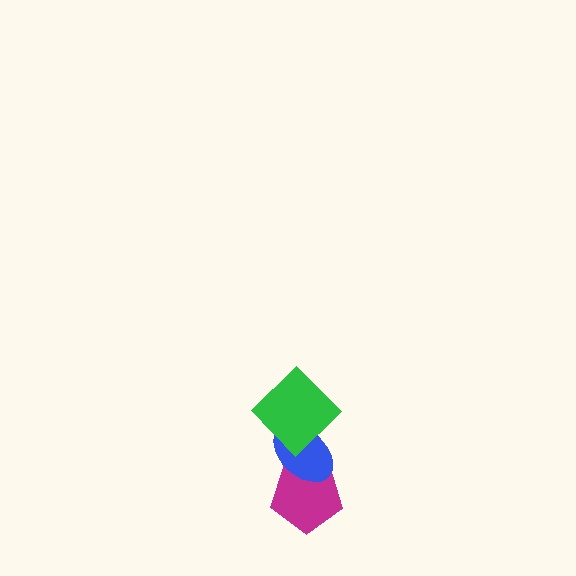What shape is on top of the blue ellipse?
The green diamond is on top of the blue ellipse.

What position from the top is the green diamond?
The green diamond is 1st from the top.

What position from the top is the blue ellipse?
The blue ellipse is 2nd from the top.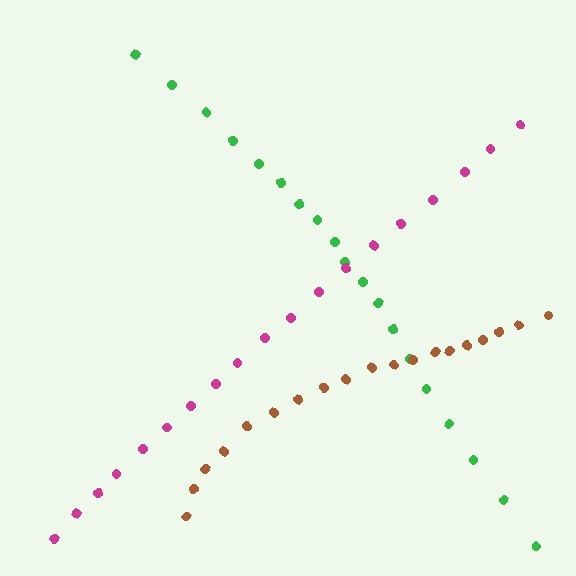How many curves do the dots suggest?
There are 3 distinct paths.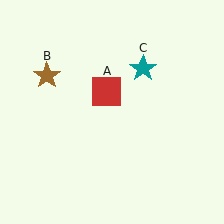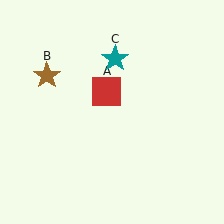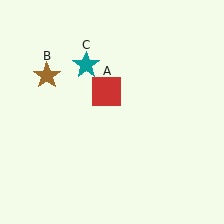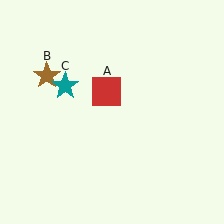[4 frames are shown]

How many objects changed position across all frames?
1 object changed position: teal star (object C).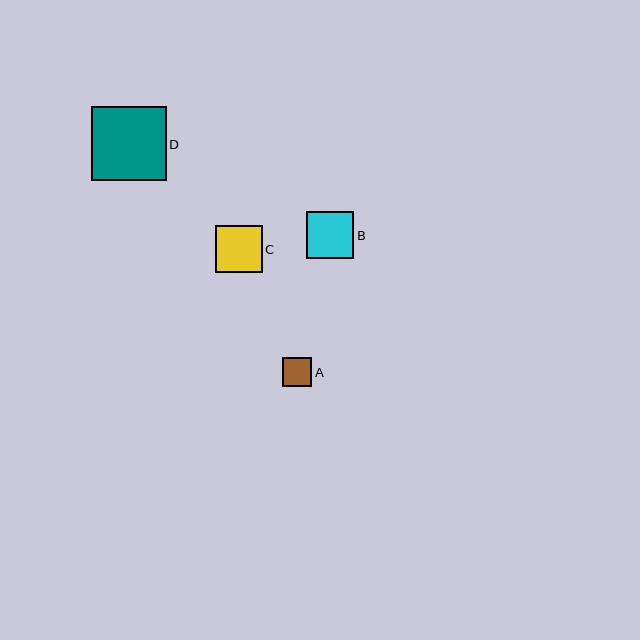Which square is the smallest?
Square A is the smallest with a size of approximately 29 pixels.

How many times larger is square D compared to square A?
Square D is approximately 2.6 times the size of square A.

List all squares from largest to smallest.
From largest to smallest: D, B, C, A.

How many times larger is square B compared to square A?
Square B is approximately 1.6 times the size of square A.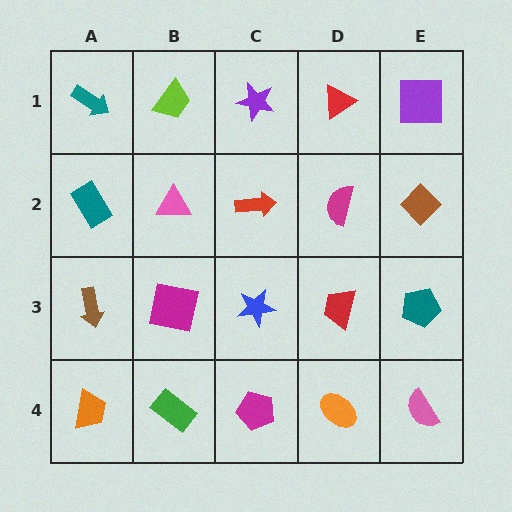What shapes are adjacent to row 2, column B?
A lime trapezoid (row 1, column B), a magenta square (row 3, column B), a teal rectangle (row 2, column A), a red arrow (row 2, column C).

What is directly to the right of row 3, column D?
A teal pentagon.